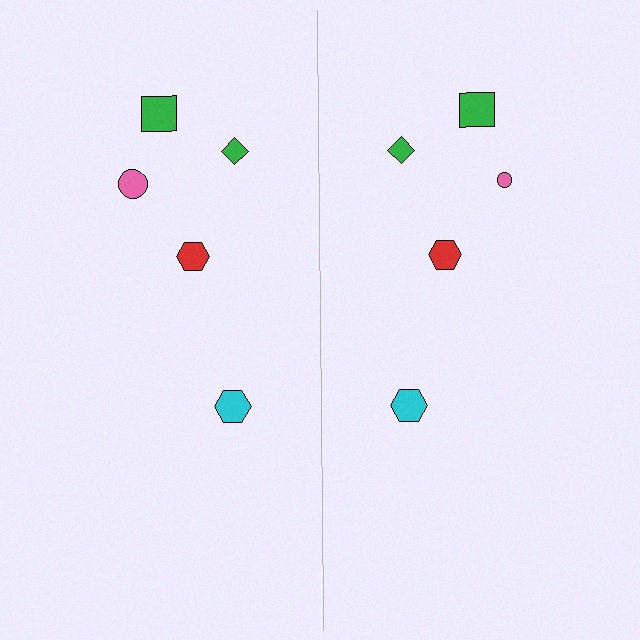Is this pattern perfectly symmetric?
No, the pattern is not perfectly symmetric. The pink circle on the right side has a different size than its mirror counterpart.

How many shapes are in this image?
There are 10 shapes in this image.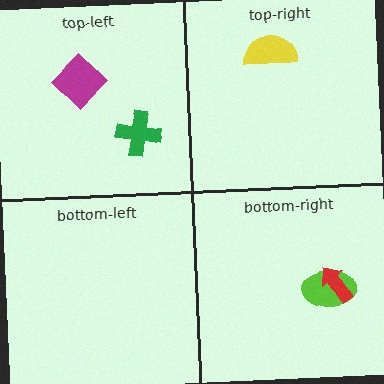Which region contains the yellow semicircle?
The top-right region.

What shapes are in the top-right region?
The yellow semicircle.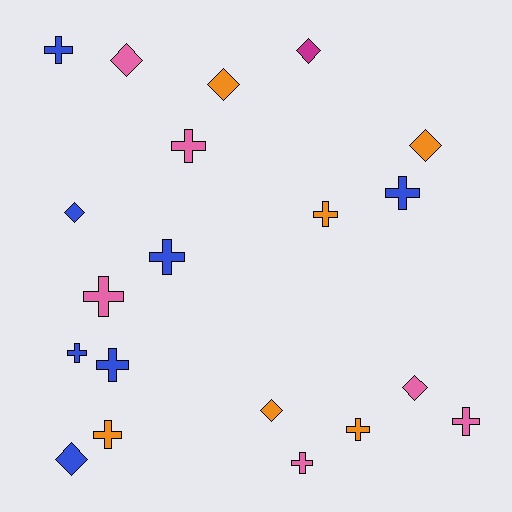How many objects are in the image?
There are 20 objects.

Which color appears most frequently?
Blue, with 7 objects.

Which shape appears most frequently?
Cross, with 12 objects.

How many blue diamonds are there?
There are 2 blue diamonds.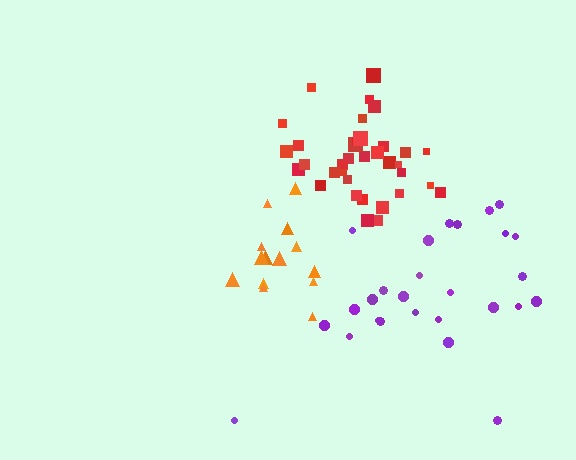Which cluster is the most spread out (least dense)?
Purple.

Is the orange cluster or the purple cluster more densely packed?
Orange.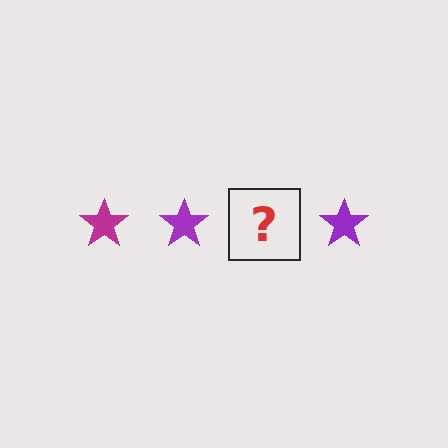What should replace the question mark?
The question mark should be replaced with a magenta star.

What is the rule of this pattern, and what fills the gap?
The rule is that the pattern cycles through magenta, purple stars. The gap should be filled with a magenta star.